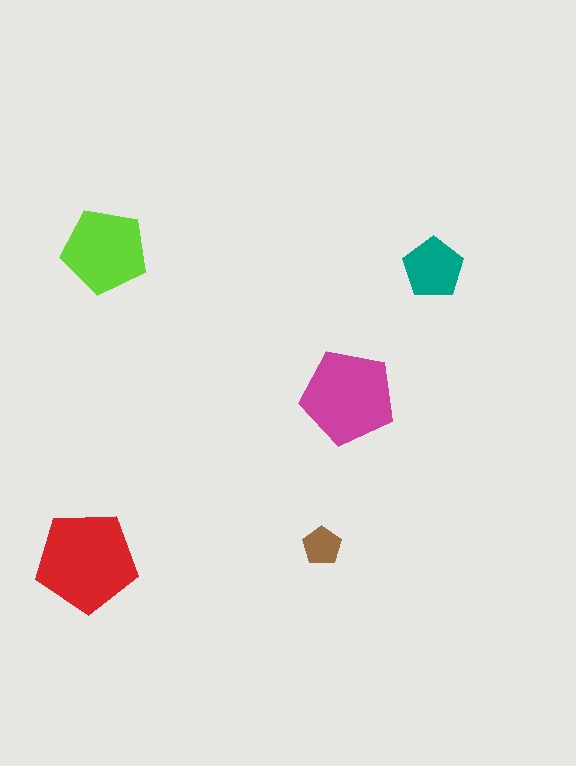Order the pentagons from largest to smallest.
the red one, the magenta one, the lime one, the teal one, the brown one.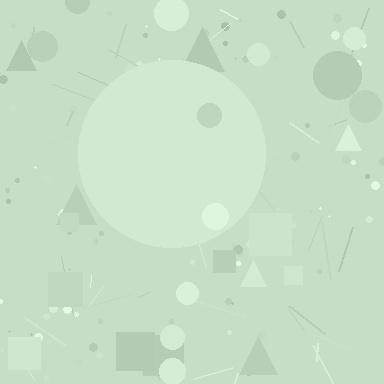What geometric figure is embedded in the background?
A circle is embedded in the background.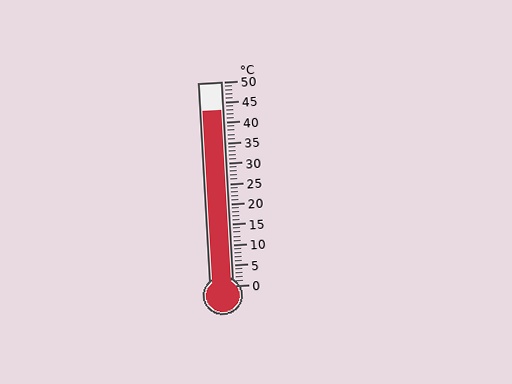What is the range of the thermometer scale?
The thermometer scale ranges from 0°C to 50°C.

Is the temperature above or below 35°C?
The temperature is above 35°C.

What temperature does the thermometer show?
The thermometer shows approximately 43°C.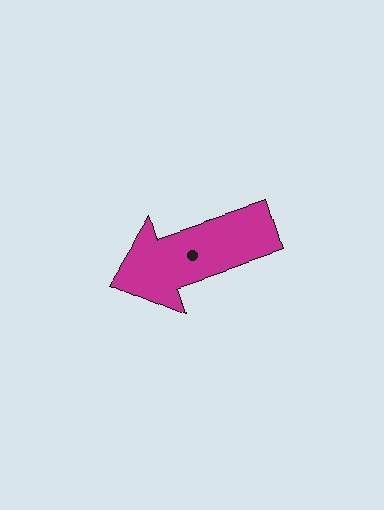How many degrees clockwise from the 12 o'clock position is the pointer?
Approximately 252 degrees.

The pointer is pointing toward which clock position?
Roughly 8 o'clock.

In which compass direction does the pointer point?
West.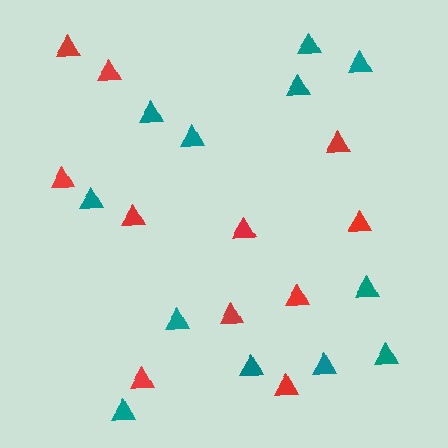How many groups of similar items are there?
There are 2 groups: one group of red triangles (11) and one group of teal triangles (12).